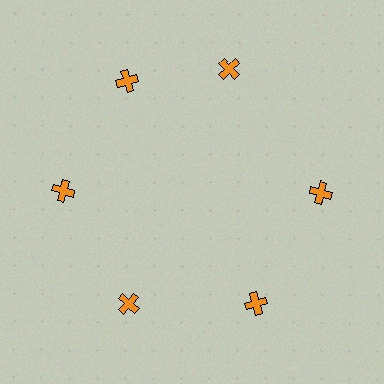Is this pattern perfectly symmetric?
No. The 6 orange crosses are arranged in a ring, but one element near the 1 o'clock position is rotated out of alignment along the ring, breaking the 6-fold rotational symmetry.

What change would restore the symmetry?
The symmetry would be restored by rotating it back into even spacing with its neighbors so that all 6 crosses sit at equal angles and equal distance from the center.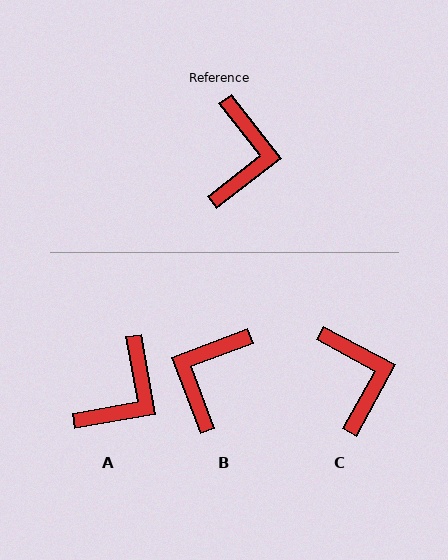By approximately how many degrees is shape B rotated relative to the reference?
Approximately 163 degrees counter-clockwise.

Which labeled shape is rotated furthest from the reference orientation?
B, about 163 degrees away.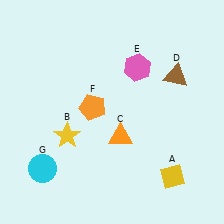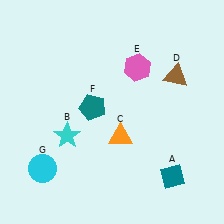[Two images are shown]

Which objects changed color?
A changed from yellow to teal. B changed from yellow to cyan. F changed from orange to teal.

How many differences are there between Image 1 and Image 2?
There are 3 differences between the two images.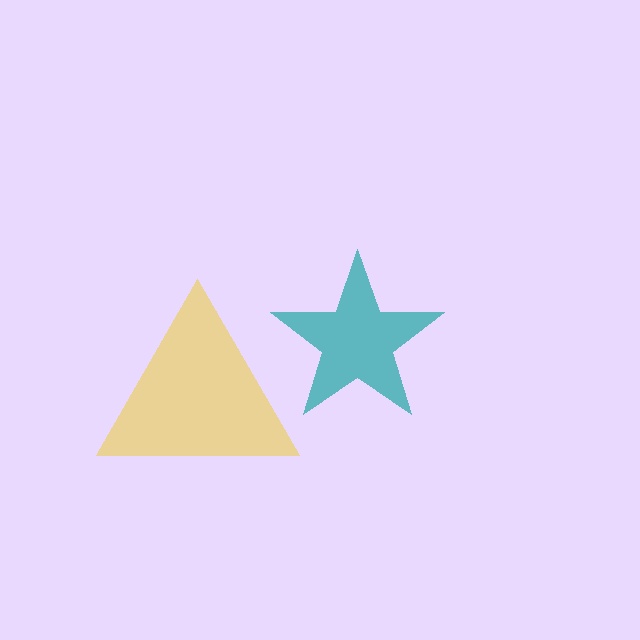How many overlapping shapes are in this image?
There are 2 overlapping shapes in the image.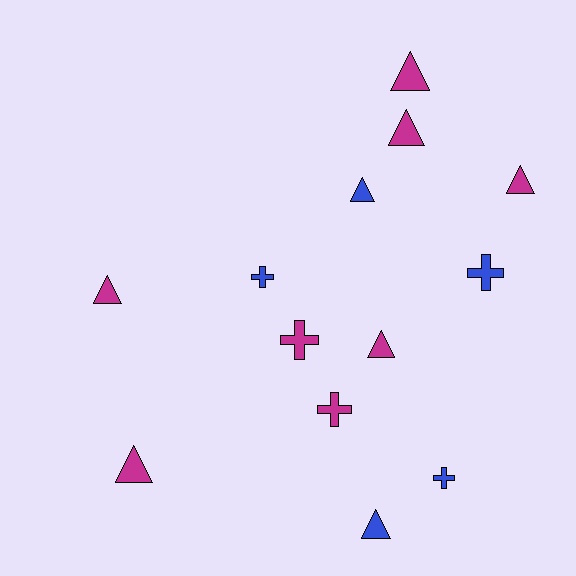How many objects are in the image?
There are 13 objects.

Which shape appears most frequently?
Triangle, with 8 objects.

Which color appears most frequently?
Magenta, with 8 objects.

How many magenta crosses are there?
There are 2 magenta crosses.